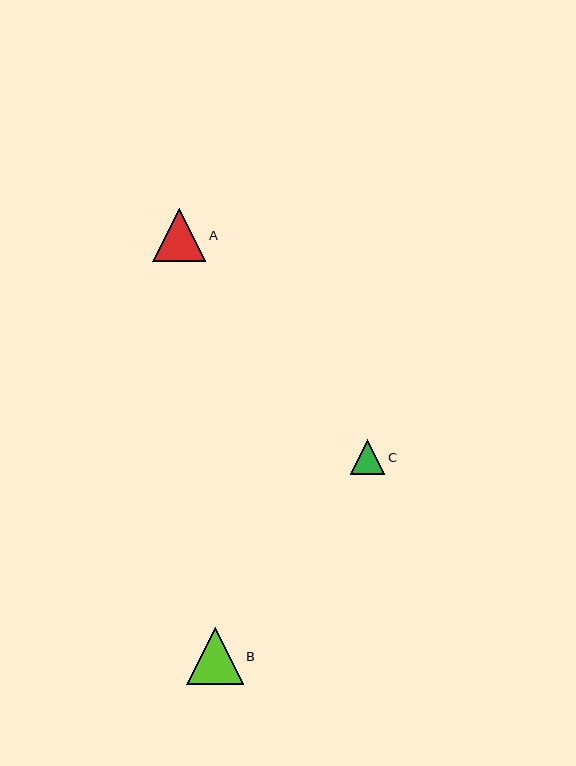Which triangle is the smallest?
Triangle C is the smallest with a size of approximately 34 pixels.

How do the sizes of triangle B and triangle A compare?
Triangle B and triangle A are approximately the same size.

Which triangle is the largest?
Triangle B is the largest with a size of approximately 57 pixels.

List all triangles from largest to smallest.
From largest to smallest: B, A, C.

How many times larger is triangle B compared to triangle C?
Triangle B is approximately 1.7 times the size of triangle C.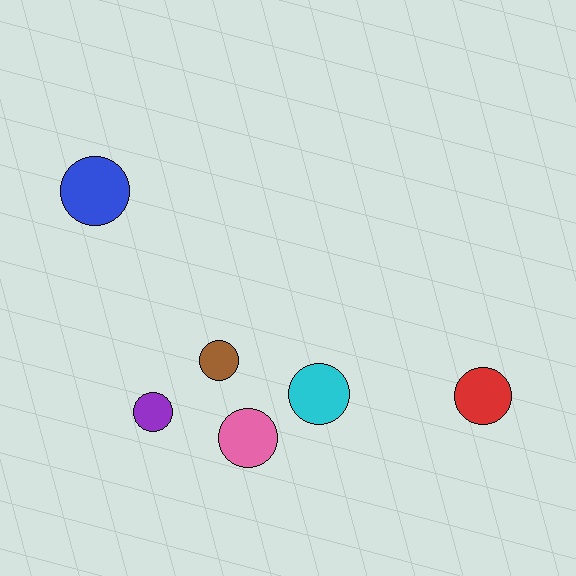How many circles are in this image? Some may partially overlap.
There are 6 circles.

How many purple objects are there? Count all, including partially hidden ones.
There is 1 purple object.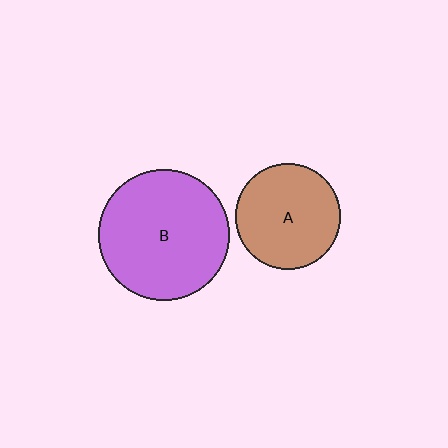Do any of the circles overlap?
No, none of the circles overlap.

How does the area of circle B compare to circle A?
Approximately 1.5 times.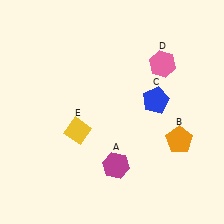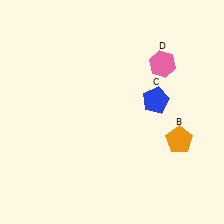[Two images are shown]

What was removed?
The yellow diamond (E), the magenta hexagon (A) were removed in Image 2.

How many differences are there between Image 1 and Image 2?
There are 2 differences between the two images.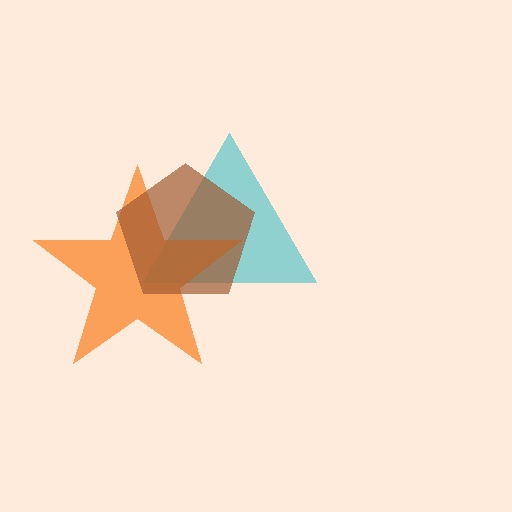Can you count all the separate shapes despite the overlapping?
Yes, there are 3 separate shapes.